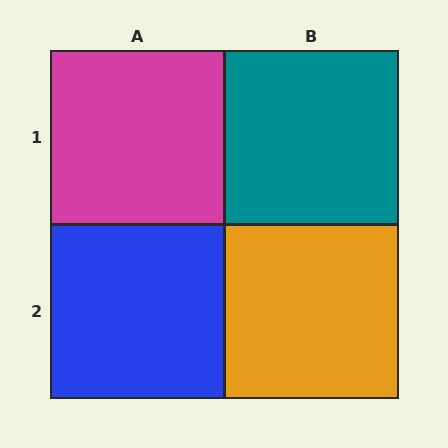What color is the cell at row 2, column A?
Blue.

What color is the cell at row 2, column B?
Orange.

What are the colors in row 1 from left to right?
Magenta, teal.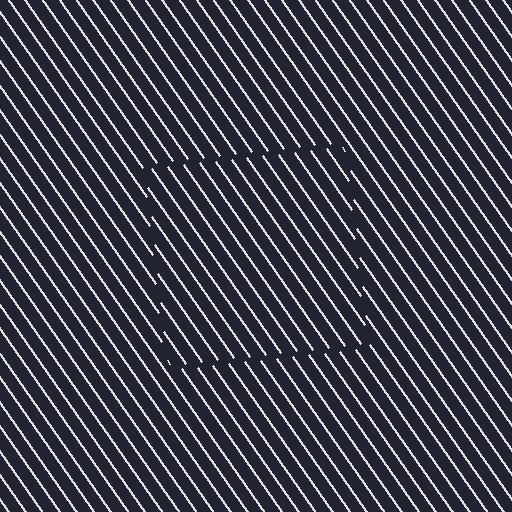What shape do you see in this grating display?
An illusory square. The interior of the shape contains the same grating, shifted by half a period — the contour is defined by the phase discontinuity where line-ends from the inner and outer gratings abut.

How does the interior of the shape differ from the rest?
The interior of the shape contains the same grating, shifted by half a period — the contour is defined by the phase discontinuity where line-ends from the inner and outer gratings abut.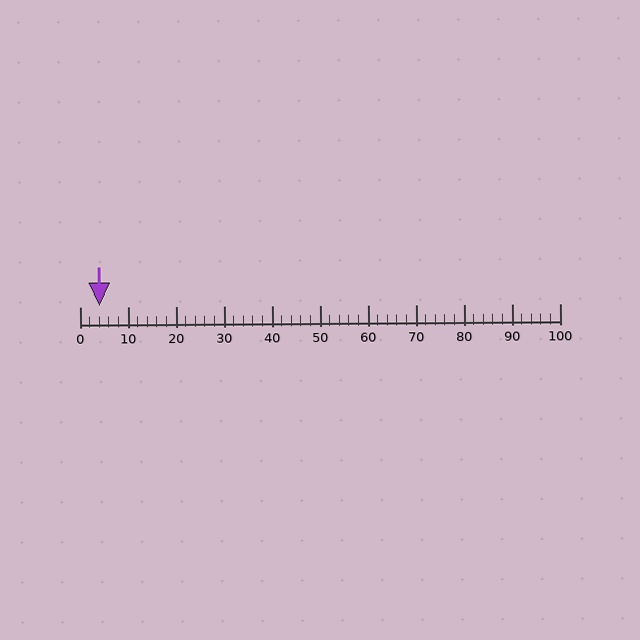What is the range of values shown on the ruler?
The ruler shows values from 0 to 100.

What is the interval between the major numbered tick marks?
The major tick marks are spaced 10 units apart.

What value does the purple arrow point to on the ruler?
The purple arrow points to approximately 4.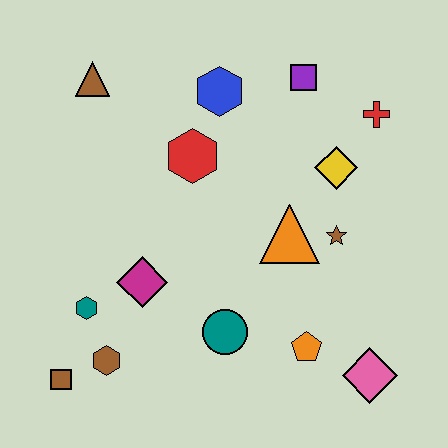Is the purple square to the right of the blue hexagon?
Yes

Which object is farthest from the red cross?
The brown square is farthest from the red cross.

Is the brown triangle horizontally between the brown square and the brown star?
Yes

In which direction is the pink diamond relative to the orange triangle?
The pink diamond is below the orange triangle.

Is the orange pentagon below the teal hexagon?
Yes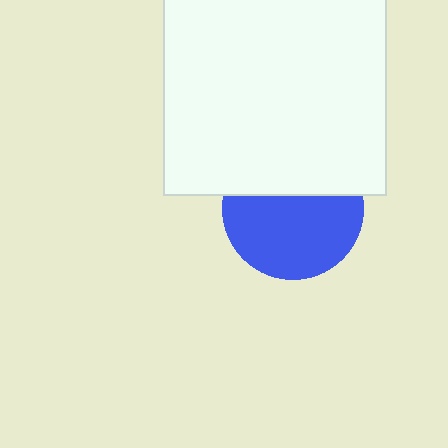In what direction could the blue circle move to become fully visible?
The blue circle could move down. That would shift it out from behind the white square entirely.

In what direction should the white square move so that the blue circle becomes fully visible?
The white square should move up. That is the shortest direction to clear the overlap and leave the blue circle fully visible.